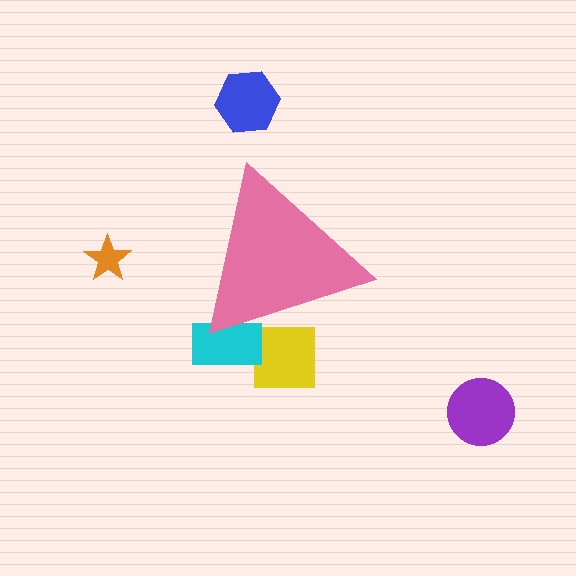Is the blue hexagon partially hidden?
No, the blue hexagon is fully visible.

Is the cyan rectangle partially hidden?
Yes, the cyan rectangle is partially hidden behind the pink triangle.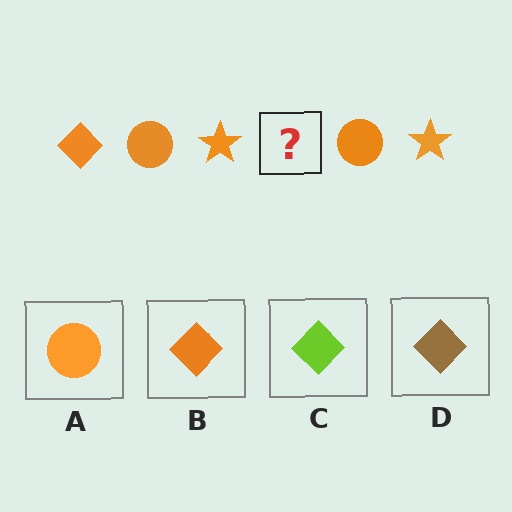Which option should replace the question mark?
Option B.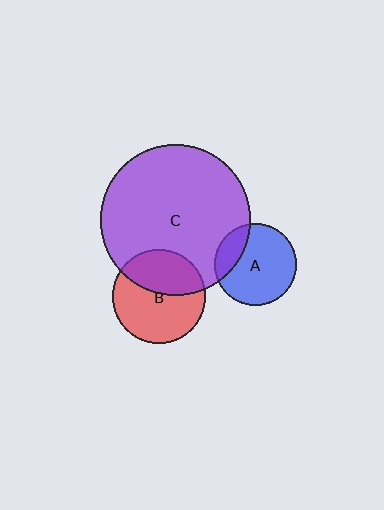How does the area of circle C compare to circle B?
Approximately 2.6 times.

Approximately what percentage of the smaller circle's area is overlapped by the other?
Approximately 40%.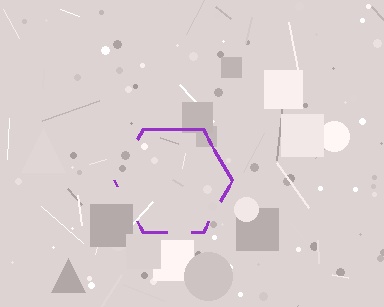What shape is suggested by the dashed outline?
The dashed outline suggests a hexagon.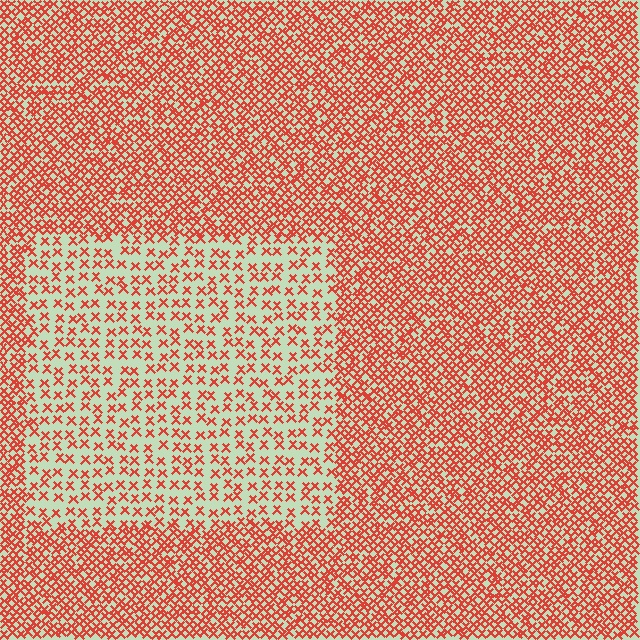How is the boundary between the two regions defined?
The boundary is defined by a change in element density (approximately 2.4x ratio). All elements are the same color, size, and shape.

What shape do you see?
I see a rectangle.